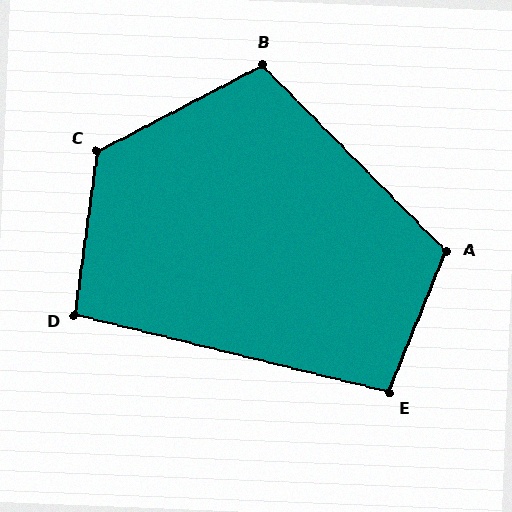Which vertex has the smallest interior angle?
D, at approximately 96 degrees.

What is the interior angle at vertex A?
Approximately 113 degrees (obtuse).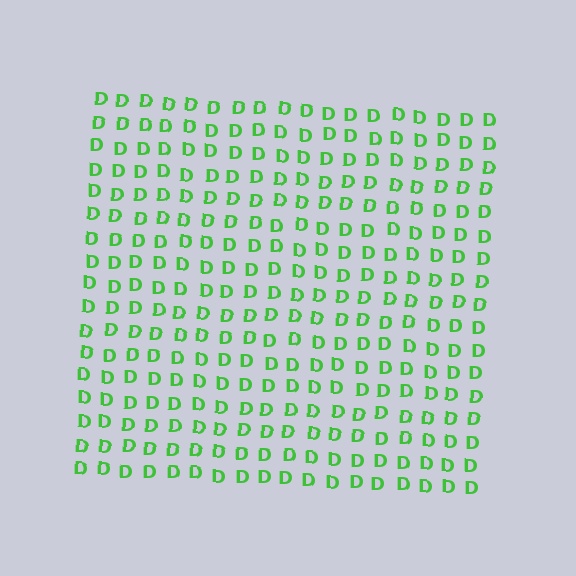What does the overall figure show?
The overall figure shows a square.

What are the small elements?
The small elements are letter D's.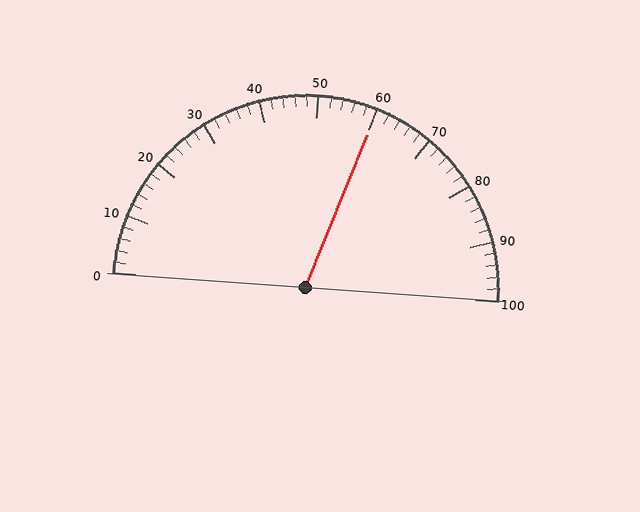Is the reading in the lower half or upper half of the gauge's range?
The reading is in the upper half of the range (0 to 100).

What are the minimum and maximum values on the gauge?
The gauge ranges from 0 to 100.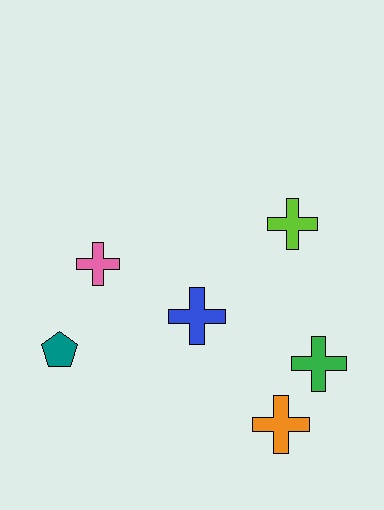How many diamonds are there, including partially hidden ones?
There are no diamonds.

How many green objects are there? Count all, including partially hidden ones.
There is 1 green object.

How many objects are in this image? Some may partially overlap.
There are 6 objects.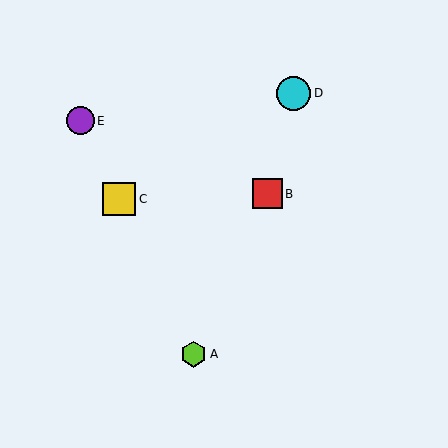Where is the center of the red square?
The center of the red square is at (267, 194).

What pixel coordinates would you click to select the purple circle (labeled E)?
Click at (80, 121) to select the purple circle E.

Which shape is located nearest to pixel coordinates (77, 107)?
The purple circle (labeled E) at (80, 121) is nearest to that location.